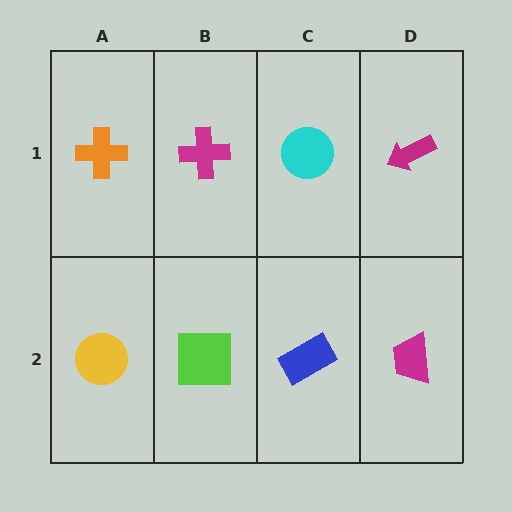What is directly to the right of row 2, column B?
A blue rectangle.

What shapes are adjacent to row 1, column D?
A magenta trapezoid (row 2, column D), a cyan circle (row 1, column C).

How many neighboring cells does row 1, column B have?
3.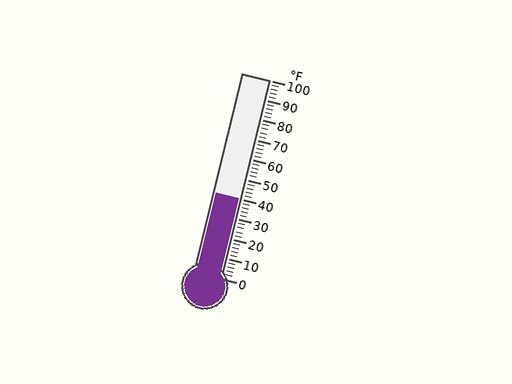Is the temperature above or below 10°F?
The temperature is above 10°F.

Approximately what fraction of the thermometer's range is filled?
The thermometer is filled to approximately 40% of its range.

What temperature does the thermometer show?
The thermometer shows approximately 40°F.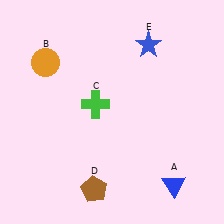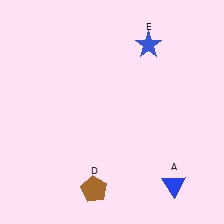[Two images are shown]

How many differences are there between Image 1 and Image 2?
There are 2 differences between the two images.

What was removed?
The orange circle (B), the green cross (C) were removed in Image 2.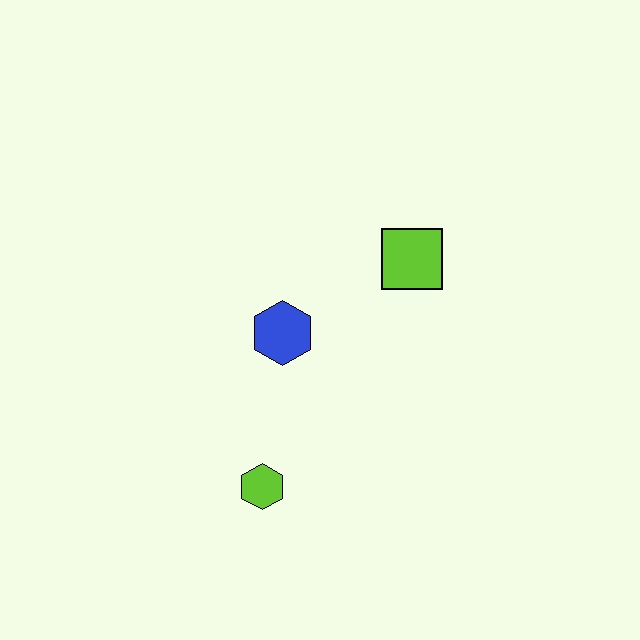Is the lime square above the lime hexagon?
Yes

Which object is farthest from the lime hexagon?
The lime square is farthest from the lime hexagon.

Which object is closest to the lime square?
The blue hexagon is closest to the lime square.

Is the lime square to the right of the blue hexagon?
Yes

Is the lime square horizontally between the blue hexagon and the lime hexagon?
No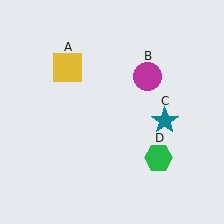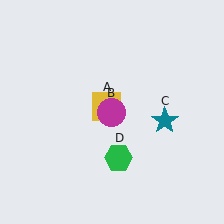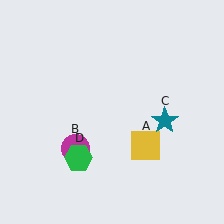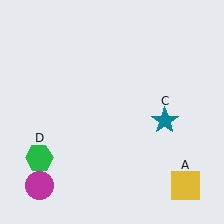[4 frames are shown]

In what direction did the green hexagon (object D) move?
The green hexagon (object D) moved left.